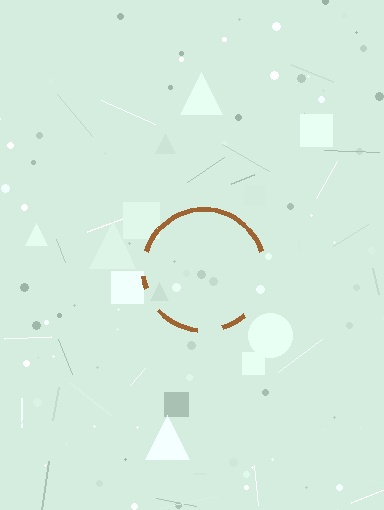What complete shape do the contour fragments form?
The contour fragments form a circle.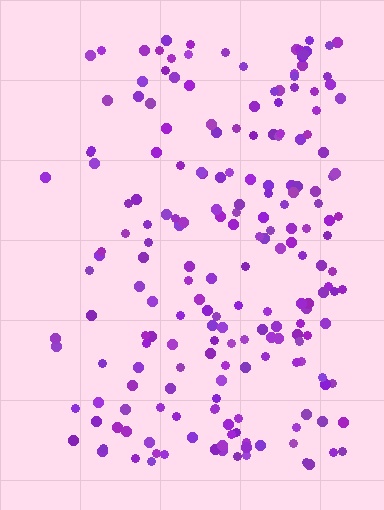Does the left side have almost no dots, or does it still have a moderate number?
Still a moderate number, just noticeably fewer than the right.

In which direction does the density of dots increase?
From left to right, with the right side densest.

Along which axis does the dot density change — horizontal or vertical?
Horizontal.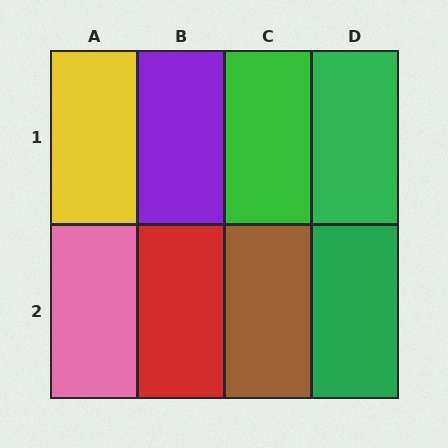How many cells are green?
3 cells are green.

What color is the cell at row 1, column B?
Purple.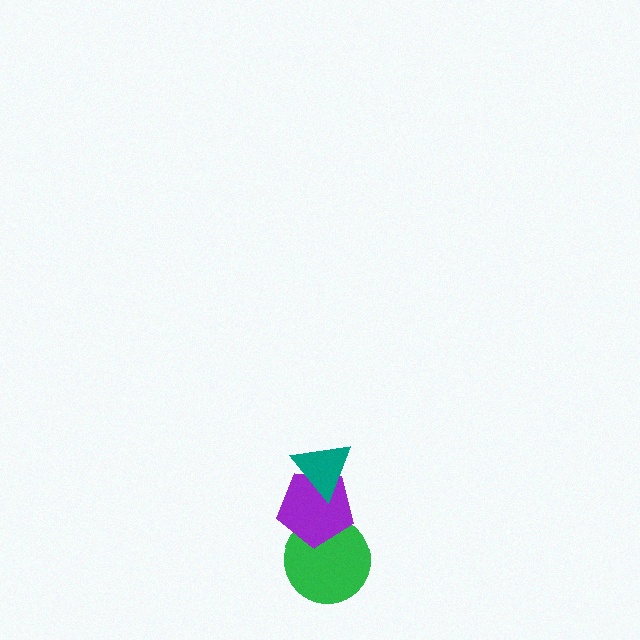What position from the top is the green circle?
The green circle is 3rd from the top.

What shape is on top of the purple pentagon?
The teal triangle is on top of the purple pentagon.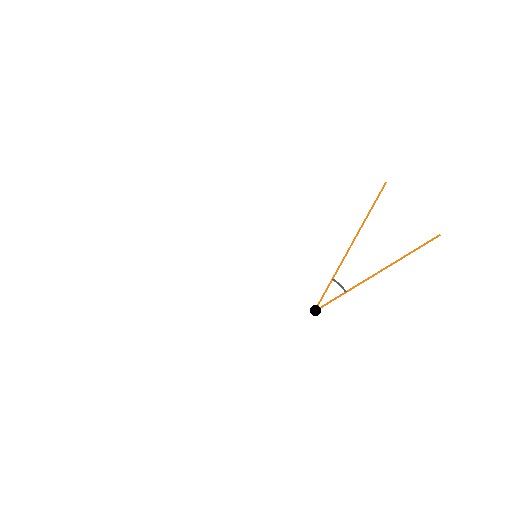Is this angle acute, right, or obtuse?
It is acute.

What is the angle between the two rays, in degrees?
Approximately 30 degrees.